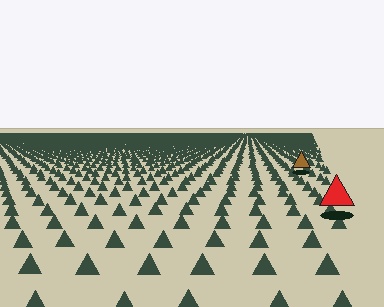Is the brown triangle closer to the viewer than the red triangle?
No. The red triangle is closer — you can tell from the texture gradient: the ground texture is coarser near it.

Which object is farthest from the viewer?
The brown triangle is farthest from the viewer. It appears smaller and the ground texture around it is denser.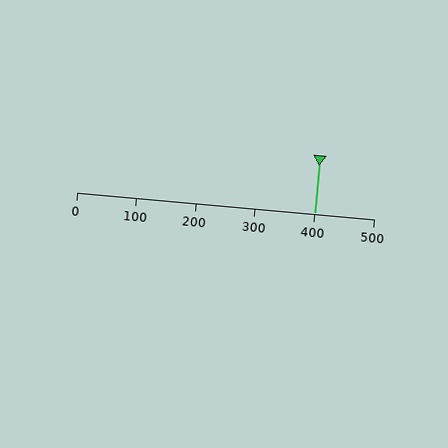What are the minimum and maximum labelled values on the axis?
The axis runs from 0 to 500.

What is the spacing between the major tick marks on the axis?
The major ticks are spaced 100 apart.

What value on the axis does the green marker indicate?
The marker indicates approximately 400.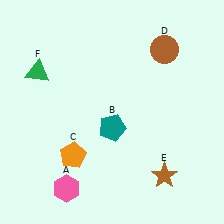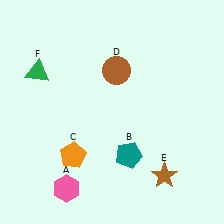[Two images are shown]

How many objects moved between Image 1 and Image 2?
2 objects moved between the two images.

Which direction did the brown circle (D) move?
The brown circle (D) moved left.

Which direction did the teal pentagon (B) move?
The teal pentagon (B) moved down.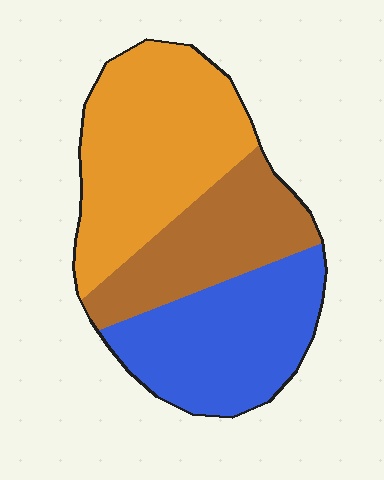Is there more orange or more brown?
Orange.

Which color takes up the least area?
Brown, at roughly 25%.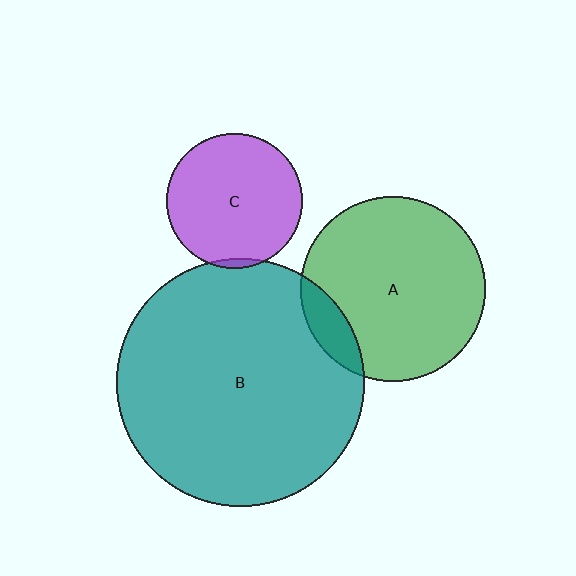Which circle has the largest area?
Circle B (teal).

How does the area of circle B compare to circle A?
Approximately 1.8 times.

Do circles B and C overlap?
Yes.